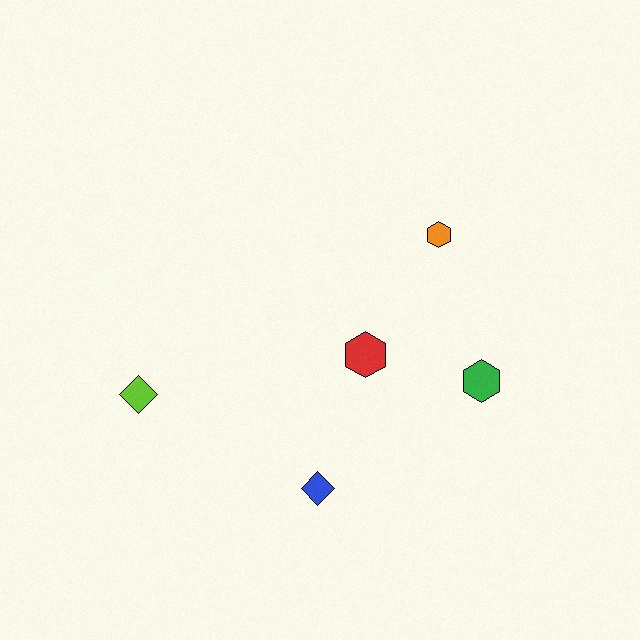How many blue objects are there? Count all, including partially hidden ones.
There is 1 blue object.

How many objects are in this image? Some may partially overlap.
There are 5 objects.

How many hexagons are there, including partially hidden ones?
There are 3 hexagons.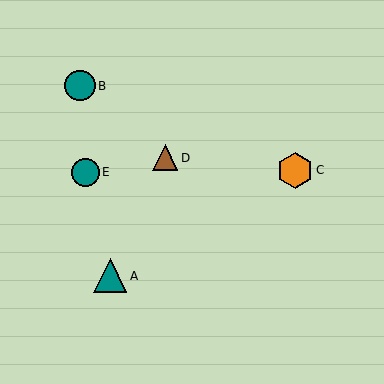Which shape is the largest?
The orange hexagon (labeled C) is the largest.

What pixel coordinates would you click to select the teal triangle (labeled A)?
Click at (110, 276) to select the teal triangle A.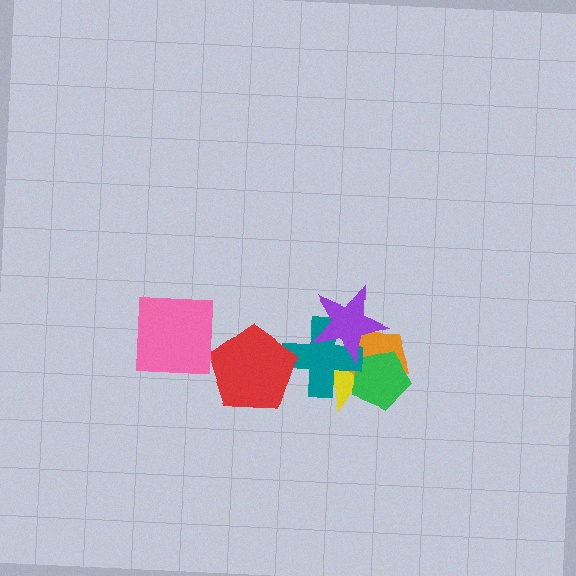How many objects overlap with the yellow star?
4 objects overlap with the yellow star.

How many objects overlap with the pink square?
0 objects overlap with the pink square.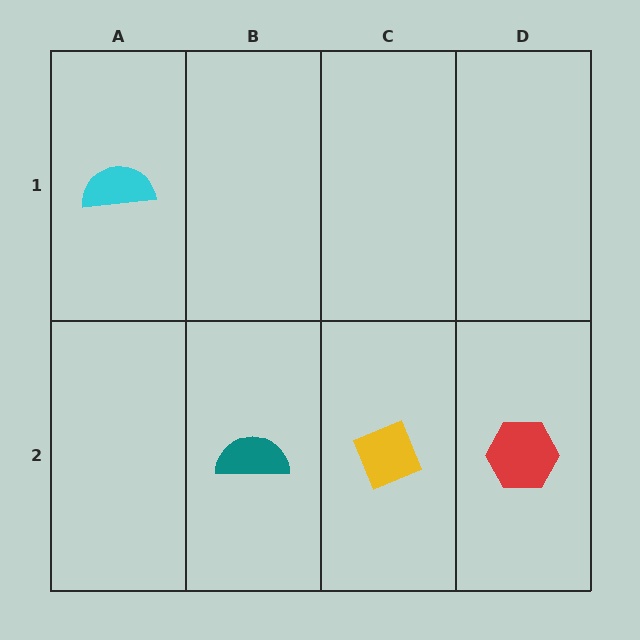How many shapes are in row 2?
3 shapes.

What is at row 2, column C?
A yellow diamond.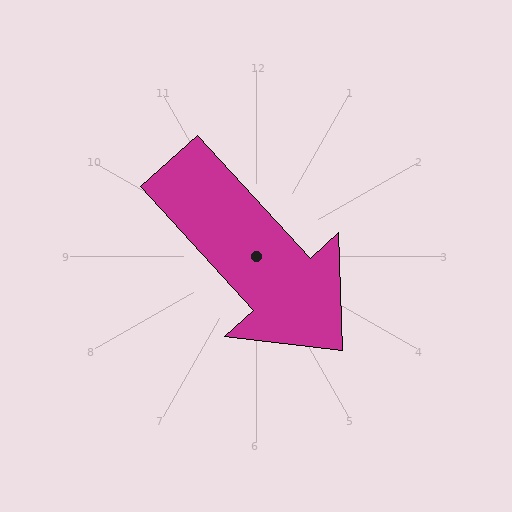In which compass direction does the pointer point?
Southeast.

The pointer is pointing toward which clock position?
Roughly 5 o'clock.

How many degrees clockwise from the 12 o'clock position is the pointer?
Approximately 138 degrees.